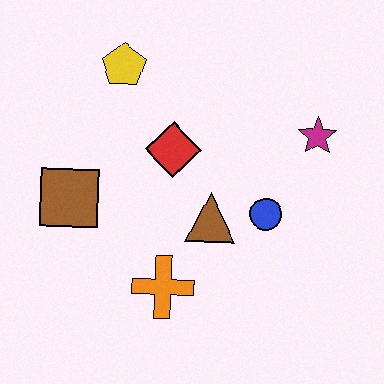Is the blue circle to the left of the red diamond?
No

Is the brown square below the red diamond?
Yes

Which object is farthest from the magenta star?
The brown square is farthest from the magenta star.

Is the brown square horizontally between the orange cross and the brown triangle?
No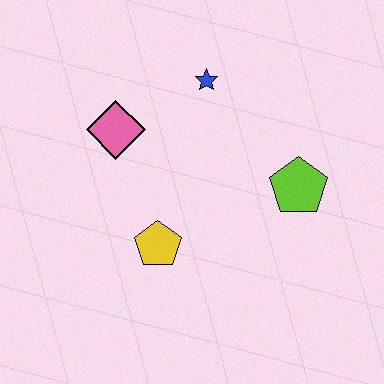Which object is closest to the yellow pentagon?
The pink diamond is closest to the yellow pentagon.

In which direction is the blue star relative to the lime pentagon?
The blue star is above the lime pentagon.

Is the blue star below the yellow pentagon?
No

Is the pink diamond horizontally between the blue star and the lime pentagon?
No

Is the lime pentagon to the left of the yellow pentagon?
No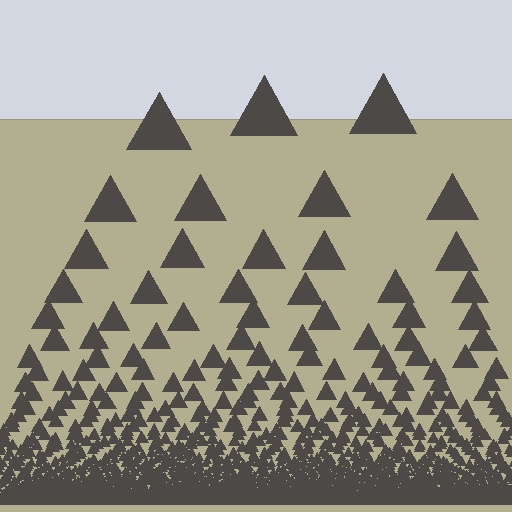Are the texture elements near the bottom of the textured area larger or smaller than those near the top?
Smaller. The gradient is inverted — elements near the bottom are smaller and denser.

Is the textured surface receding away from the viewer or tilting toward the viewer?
The surface appears to tilt toward the viewer. Texture elements get larger and sparser toward the top.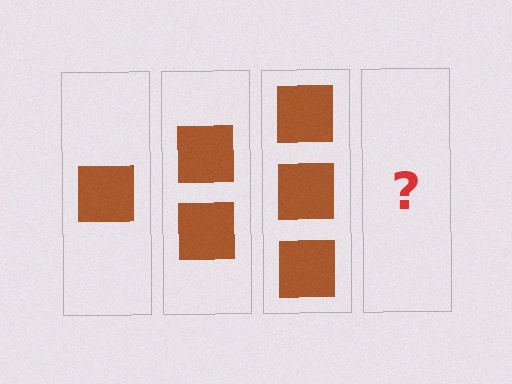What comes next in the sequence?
The next element should be 4 squares.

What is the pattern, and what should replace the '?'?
The pattern is that each step adds one more square. The '?' should be 4 squares.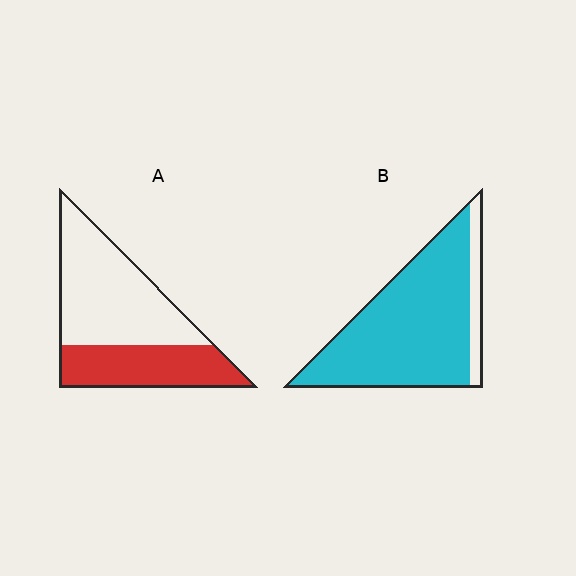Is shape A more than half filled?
No.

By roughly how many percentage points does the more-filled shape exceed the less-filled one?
By roughly 50 percentage points (B over A).